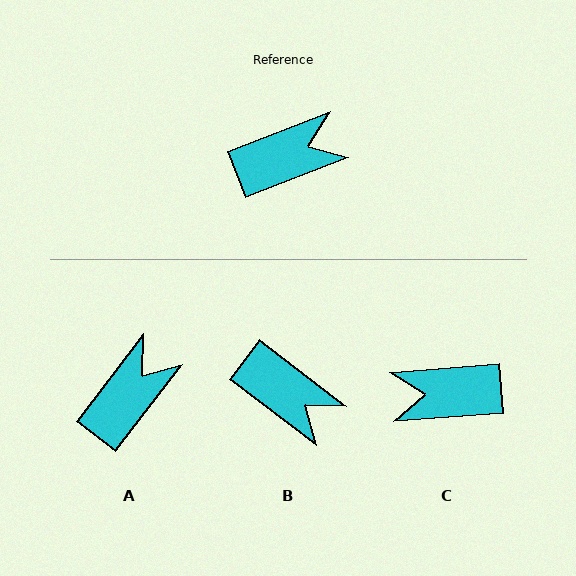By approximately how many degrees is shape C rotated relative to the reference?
Approximately 163 degrees counter-clockwise.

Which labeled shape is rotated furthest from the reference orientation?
C, about 163 degrees away.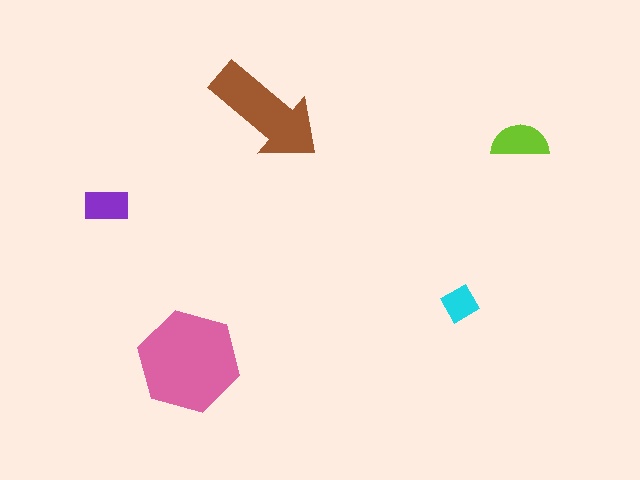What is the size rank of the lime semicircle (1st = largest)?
3rd.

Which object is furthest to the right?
The lime semicircle is rightmost.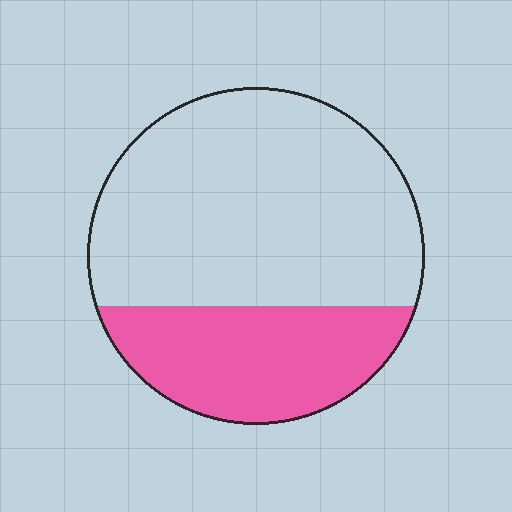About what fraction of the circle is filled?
About one third (1/3).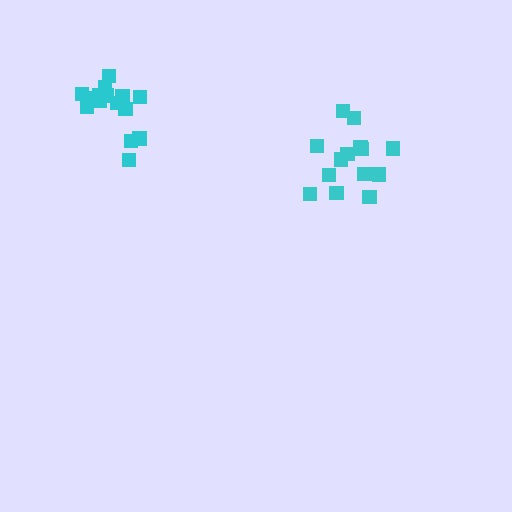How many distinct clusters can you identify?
There are 2 distinct clusters.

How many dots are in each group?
Group 1: 15 dots, Group 2: 14 dots (29 total).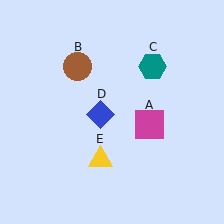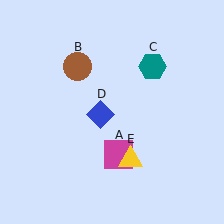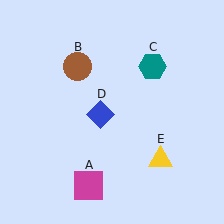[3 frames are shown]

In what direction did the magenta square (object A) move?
The magenta square (object A) moved down and to the left.